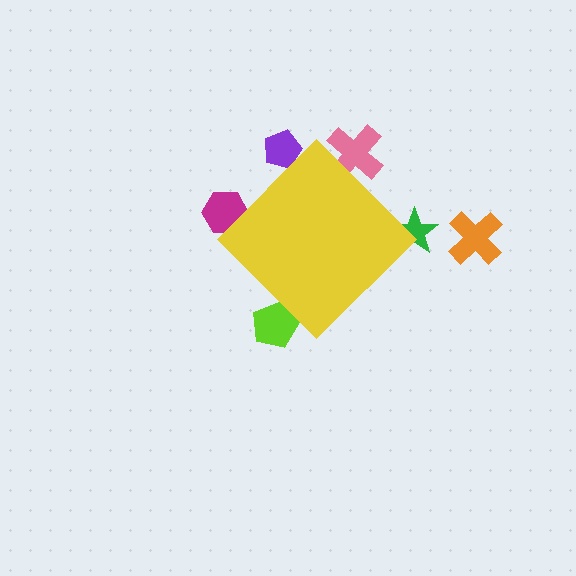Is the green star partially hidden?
Yes, the green star is partially hidden behind the yellow diamond.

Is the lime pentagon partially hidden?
Yes, the lime pentagon is partially hidden behind the yellow diamond.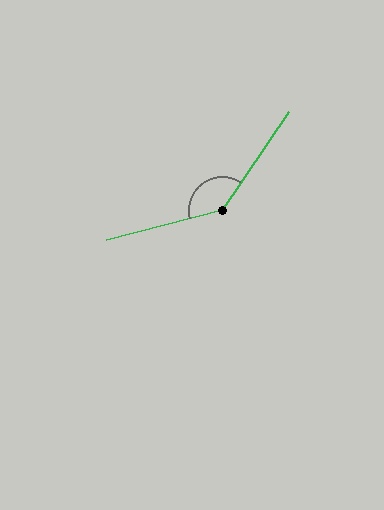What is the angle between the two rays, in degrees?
Approximately 138 degrees.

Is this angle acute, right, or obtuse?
It is obtuse.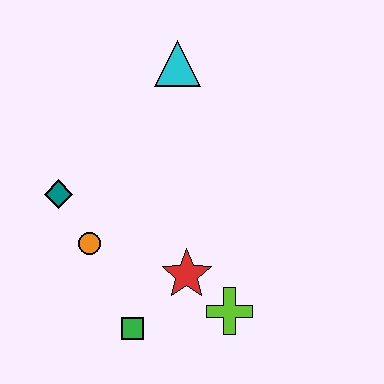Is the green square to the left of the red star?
Yes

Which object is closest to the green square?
The red star is closest to the green square.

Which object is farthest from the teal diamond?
The lime cross is farthest from the teal diamond.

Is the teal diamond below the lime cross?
No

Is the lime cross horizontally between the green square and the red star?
No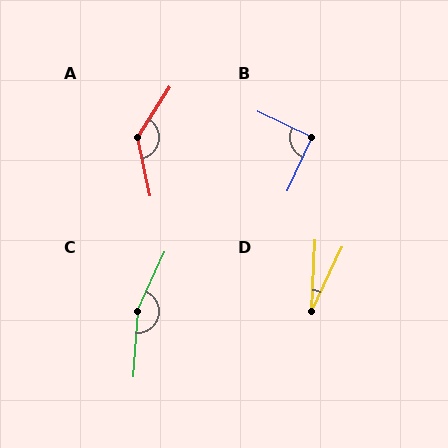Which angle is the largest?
C, at approximately 160 degrees.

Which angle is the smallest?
D, at approximately 23 degrees.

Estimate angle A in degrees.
Approximately 135 degrees.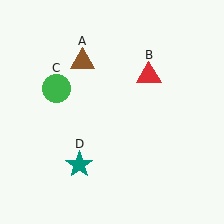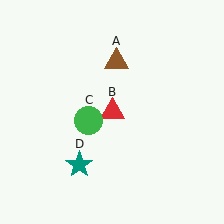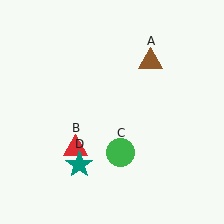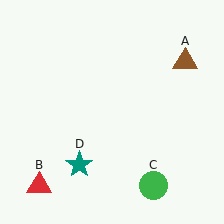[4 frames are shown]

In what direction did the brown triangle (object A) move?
The brown triangle (object A) moved right.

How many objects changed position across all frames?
3 objects changed position: brown triangle (object A), red triangle (object B), green circle (object C).